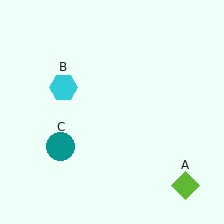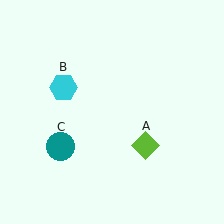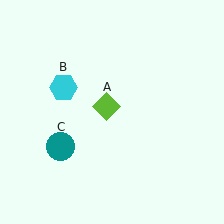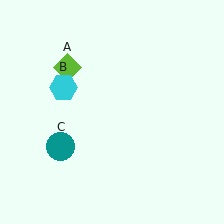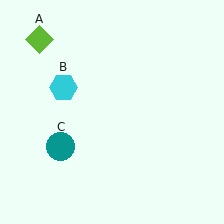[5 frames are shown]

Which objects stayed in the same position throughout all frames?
Cyan hexagon (object B) and teal circle (object C) remained stationary.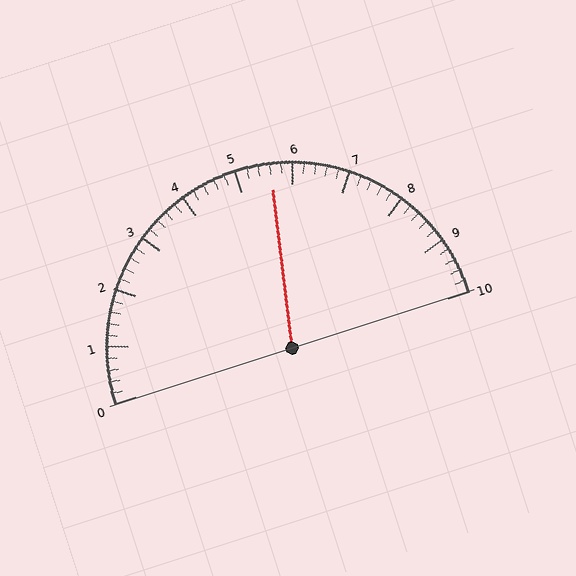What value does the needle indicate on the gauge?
The needle indicates approximately 5.6.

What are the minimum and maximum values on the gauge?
The gauge ranges from 0 to 10.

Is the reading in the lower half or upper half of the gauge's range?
The reading is in the upper half of the range (0 to 10).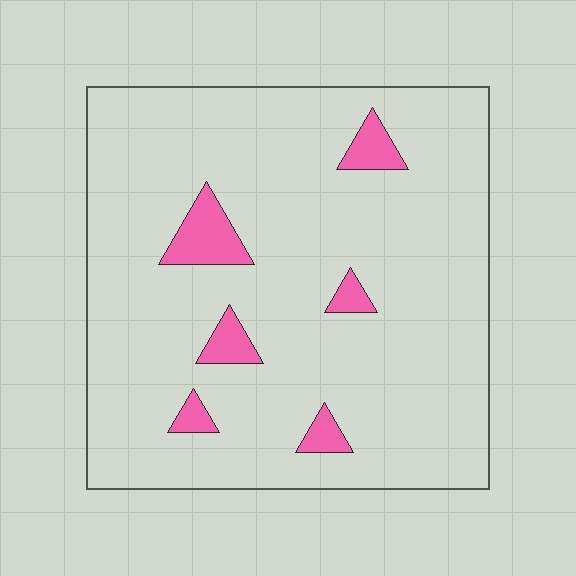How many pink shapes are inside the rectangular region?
6.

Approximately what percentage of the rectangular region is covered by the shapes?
Approximately 10%.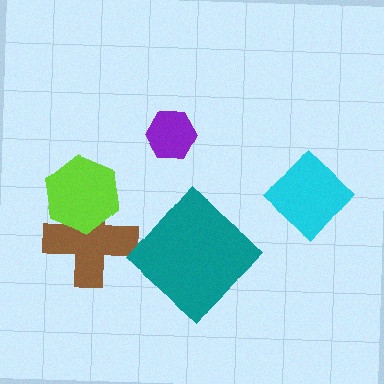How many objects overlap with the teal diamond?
0 objects overlap with the teal diamond.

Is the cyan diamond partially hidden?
No, no other shape covers it.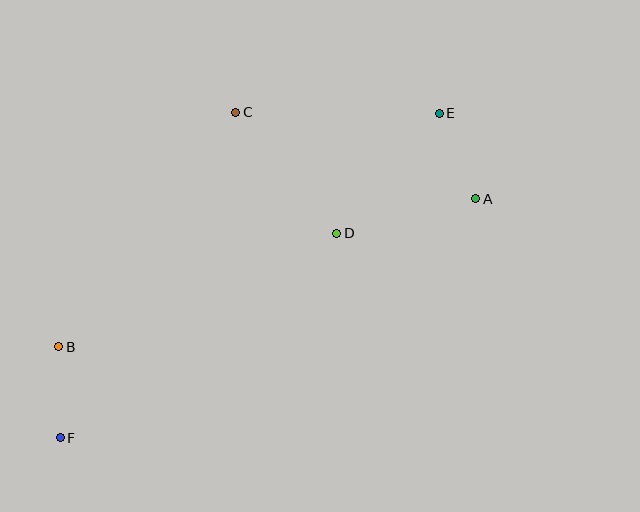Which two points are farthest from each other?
Points E and F are farthest from each other.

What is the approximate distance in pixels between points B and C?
The distance between B and C is approximately 294 pixels.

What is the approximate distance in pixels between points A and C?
The distance between A and C is approximately 255 pixels.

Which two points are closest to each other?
Points B and F are closest to each other.